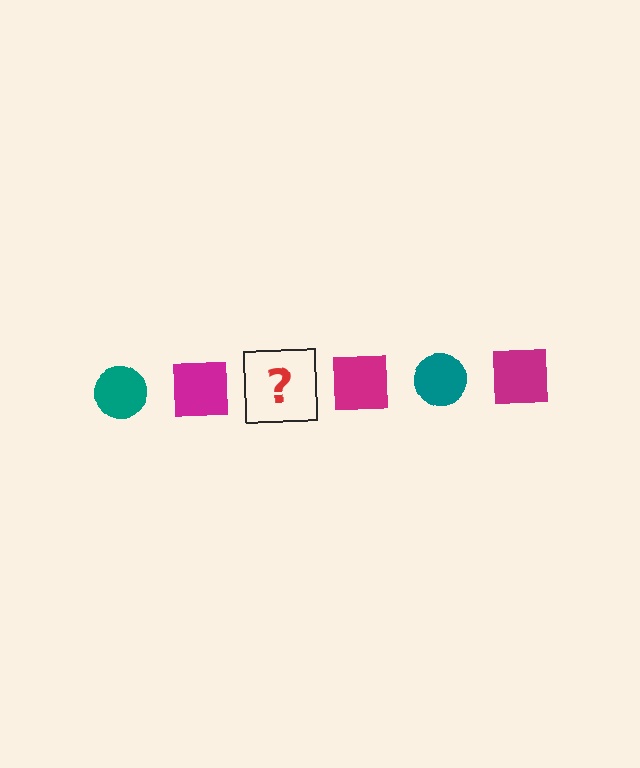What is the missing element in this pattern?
The missing element is a teal circle.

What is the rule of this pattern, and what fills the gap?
The rule is that the pattern alternates between teal circle and magenta square. The gap should be filled with a teal circle.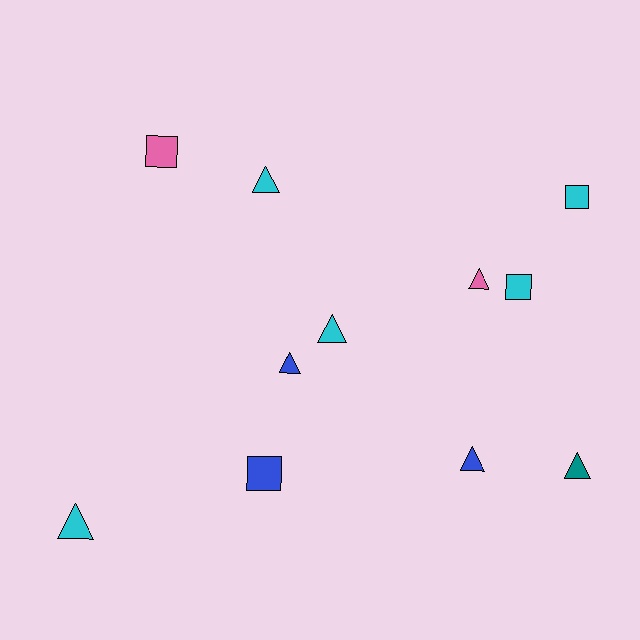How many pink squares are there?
There is 1 pink square.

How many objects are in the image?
There are 11 objects.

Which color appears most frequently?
Cyan, with 5 objects.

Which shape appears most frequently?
Triangle, with 7 objects.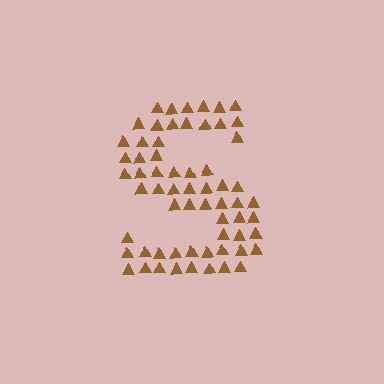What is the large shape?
The large shape is the letter S.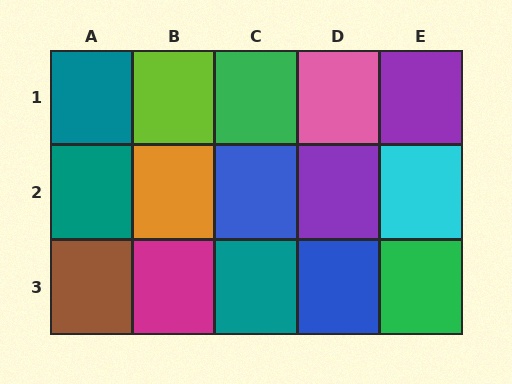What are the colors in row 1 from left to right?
Teal, lime, green, pink, purple.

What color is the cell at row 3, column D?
Blue.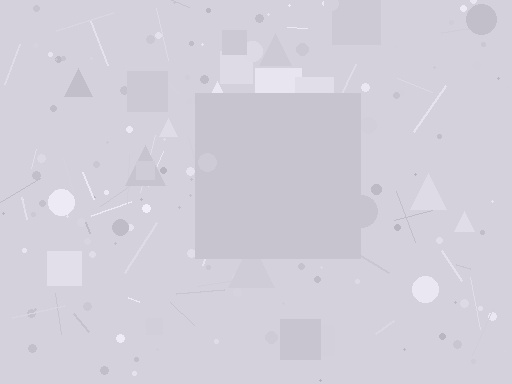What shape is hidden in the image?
A square is hidden in the image.